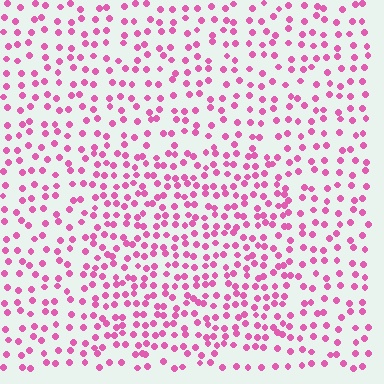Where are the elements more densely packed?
The elements are more densely packed inside the rectangle boundary.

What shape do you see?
I see a rectangle.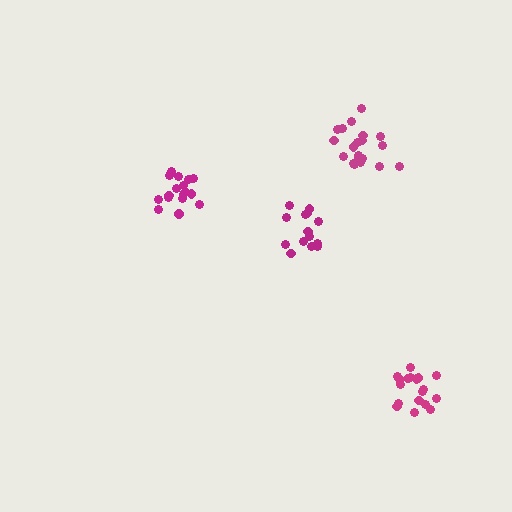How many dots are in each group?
Group 1: 17 dots, Group 2: 14 dots, Group 3: 20 dots, Group 4: 18 dots (69 total).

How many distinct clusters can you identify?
There are 4 distinct clusters.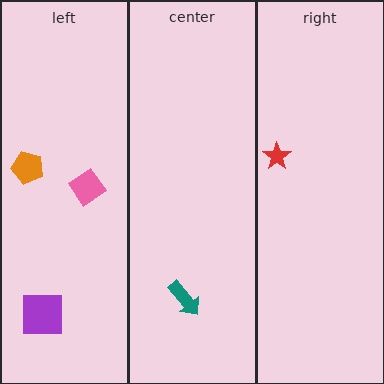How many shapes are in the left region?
3.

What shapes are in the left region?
The purple square, the orange pentagon, the pink diamond.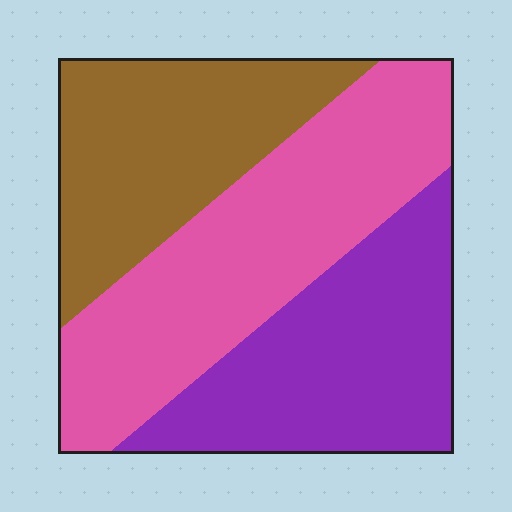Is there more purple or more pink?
Pink.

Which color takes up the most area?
Pink, at roughly 40%.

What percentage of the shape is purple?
Purple covers about 30% of the shape.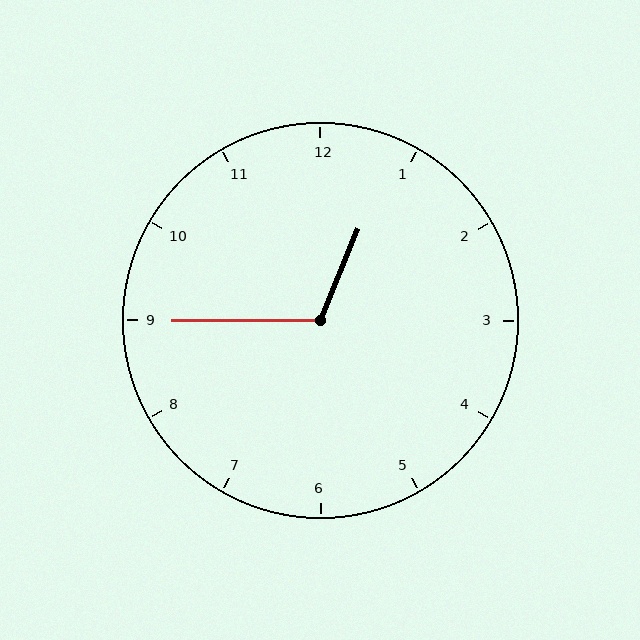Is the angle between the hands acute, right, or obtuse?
It is obtuse.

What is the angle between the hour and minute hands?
Approximately 112 degrees.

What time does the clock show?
12:45.